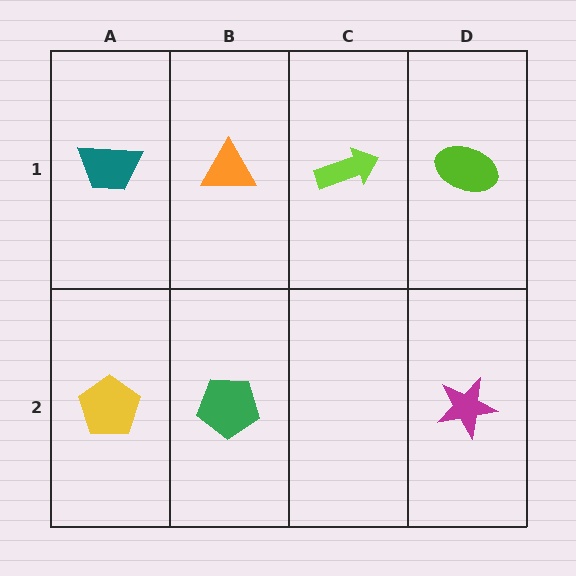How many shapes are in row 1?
4 shapes.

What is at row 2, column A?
A yellow pentagon.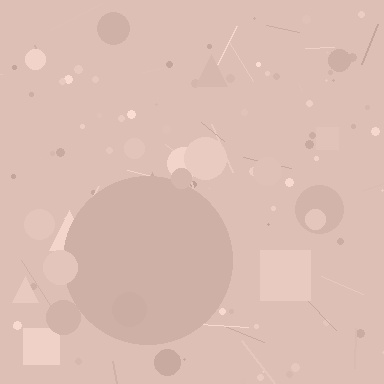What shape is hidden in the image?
A circle is hidden in the image.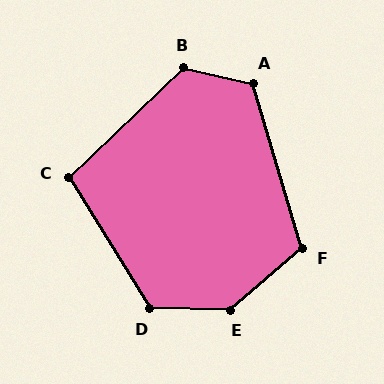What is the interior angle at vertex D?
Approximately 123 degrees (obtuse).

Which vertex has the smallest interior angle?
C, at approximately 102 degrees.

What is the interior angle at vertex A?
Approximately 119 degrees (obtuse).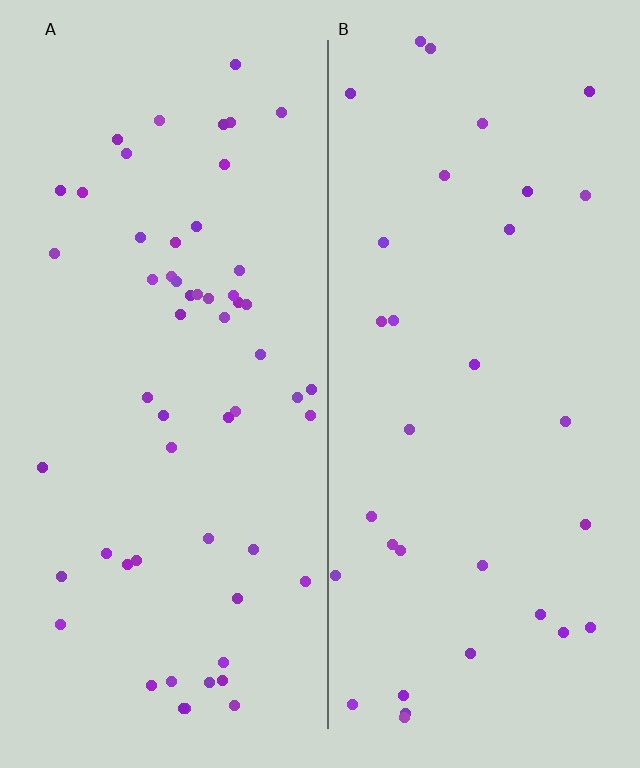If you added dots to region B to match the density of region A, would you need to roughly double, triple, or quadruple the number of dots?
Approximately double.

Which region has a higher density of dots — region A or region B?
A (the left).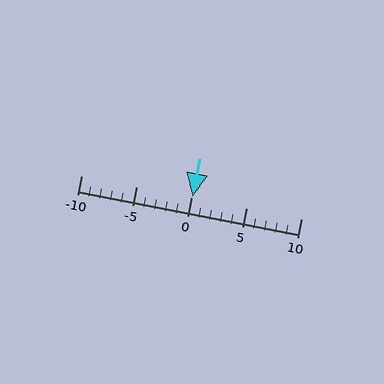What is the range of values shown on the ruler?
The ruler shows values from -10 to 10.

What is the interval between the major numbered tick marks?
The major tick marks are spaced 5 units apart.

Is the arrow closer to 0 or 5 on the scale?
The arrow is closer to 0.